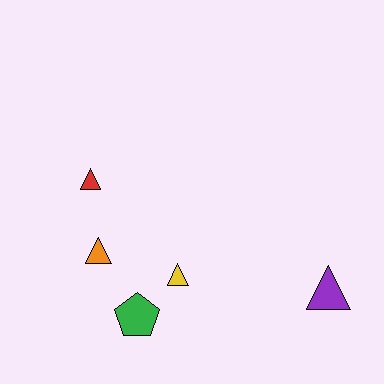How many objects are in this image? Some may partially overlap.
There are 5 objects.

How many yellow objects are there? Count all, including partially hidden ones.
There is 1 yellow object.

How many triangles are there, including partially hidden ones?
There are 4 triangles.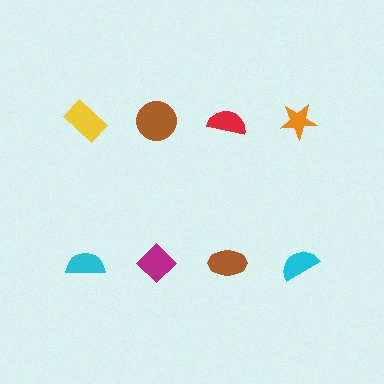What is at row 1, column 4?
An orange star.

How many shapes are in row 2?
4 shapes.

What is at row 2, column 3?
A brown ellipse.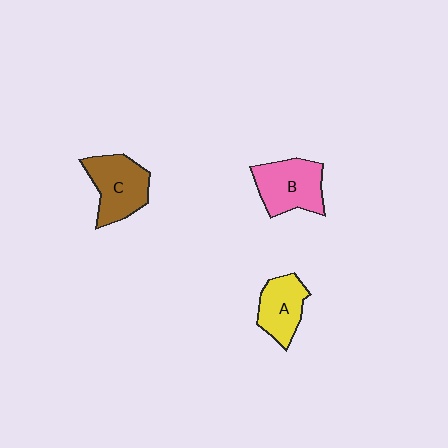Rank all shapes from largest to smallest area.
From largest to smallest: C (brown), B (pink), A (yellow).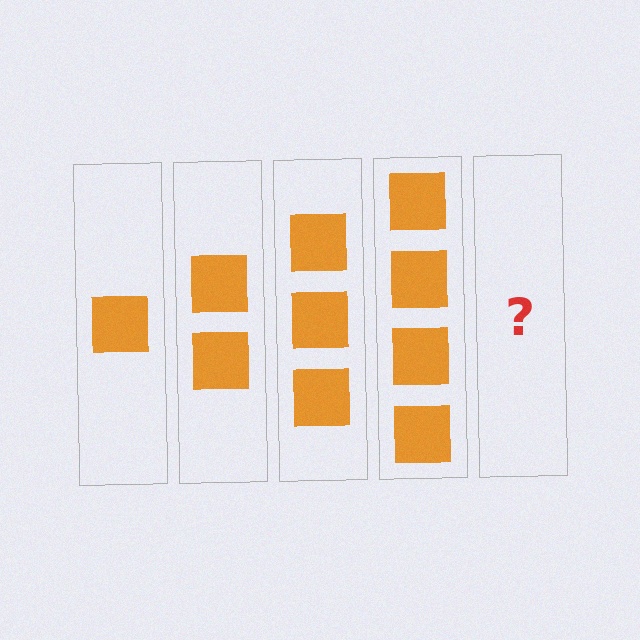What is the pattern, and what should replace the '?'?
The pattern is that each step adds one more square. The '?' should be 5 squares.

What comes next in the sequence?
The next element should be 5 squares.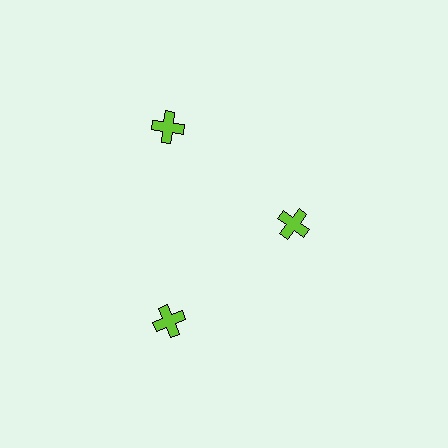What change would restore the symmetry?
The symmetry would be restored by moving it outward, back onto the ring so that all 3 crosses sit at equal angles and equal distance from the center.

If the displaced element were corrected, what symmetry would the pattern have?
It would have 3-fold rotational symmetry — the pattern would map onto itself every 120 degrees.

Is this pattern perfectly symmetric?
No. The 3 lime crosses are arranged in a ring, but one element near the 3 o'clock position is pulled inward toward the center, breaking the 3-fold rotational symmetry.